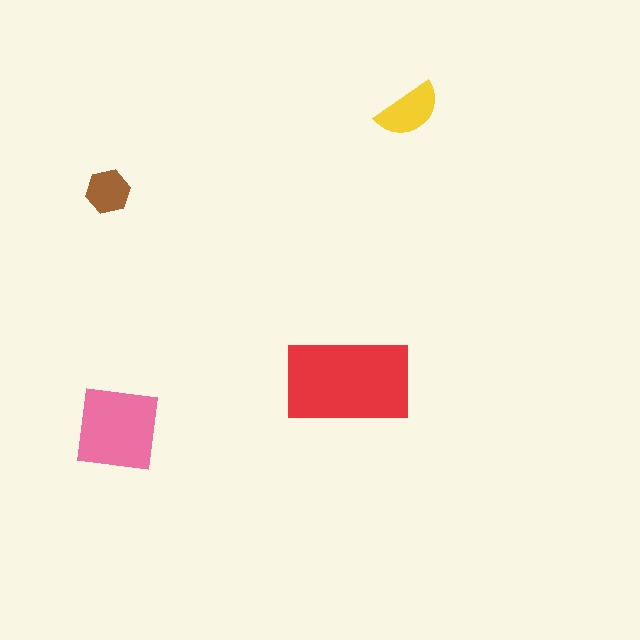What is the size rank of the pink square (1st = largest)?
2nd.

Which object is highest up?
The yellow semicircle is topmost.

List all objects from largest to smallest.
The red rectangle, the pink square, the yellow semicircle, the brown hexagon.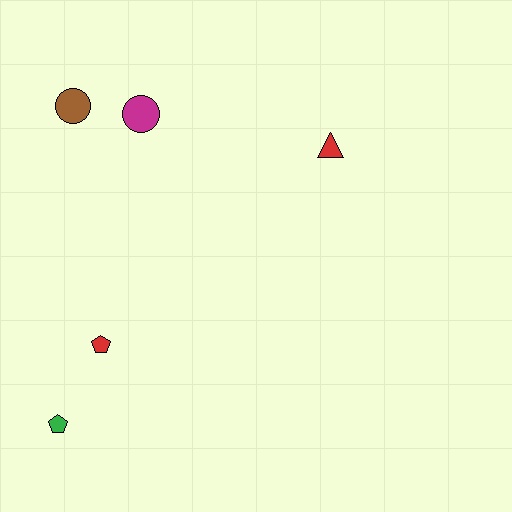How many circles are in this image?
There are 2 circles.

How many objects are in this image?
There are 5 objects.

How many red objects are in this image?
There are 2 red objects.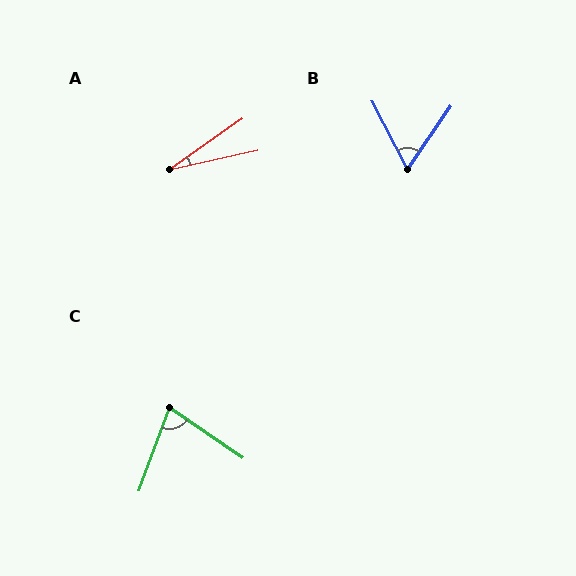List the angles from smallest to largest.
A (23°), B (62°), C (76°).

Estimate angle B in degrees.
Approximately 62 degrees.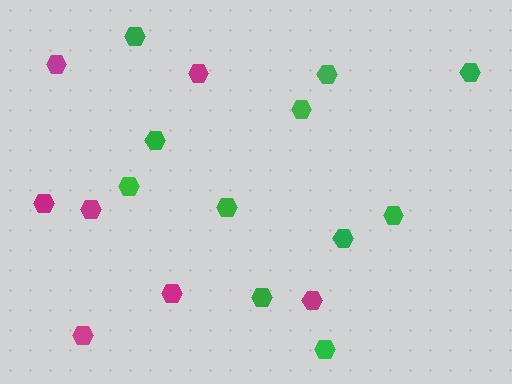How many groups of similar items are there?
There are 2 groups: one group of magenta hexagons (7) and one group of green hexagons (11).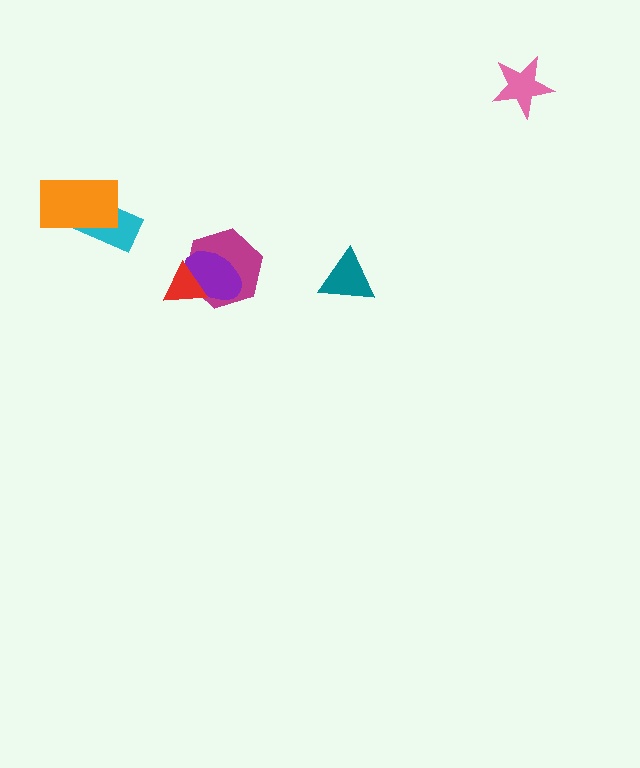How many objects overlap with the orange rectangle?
1 object overlaps with the orange rectangle.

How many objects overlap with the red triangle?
2 objects overlap with the red triangle.